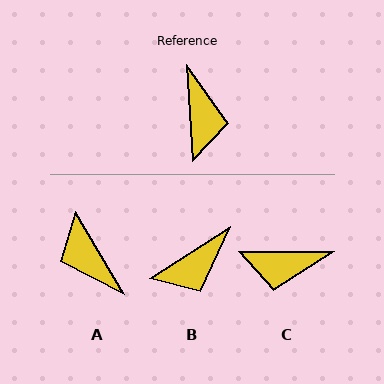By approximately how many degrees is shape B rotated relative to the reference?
Approximately 61 degrees clockwise.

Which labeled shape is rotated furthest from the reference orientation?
A, about 153 degrees away.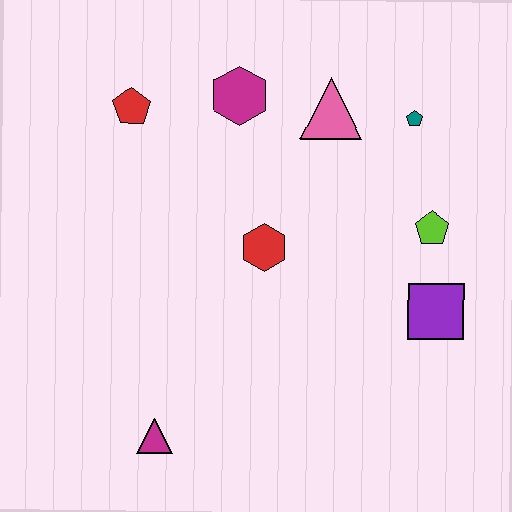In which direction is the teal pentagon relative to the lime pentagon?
The teal pentagon is above the lime pentagon.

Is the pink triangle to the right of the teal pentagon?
No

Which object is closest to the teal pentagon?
The pink triangle is closest to the teal pentagon.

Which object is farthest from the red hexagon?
The magenta triangle is farthest from the red hexagon.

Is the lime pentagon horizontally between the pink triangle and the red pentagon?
No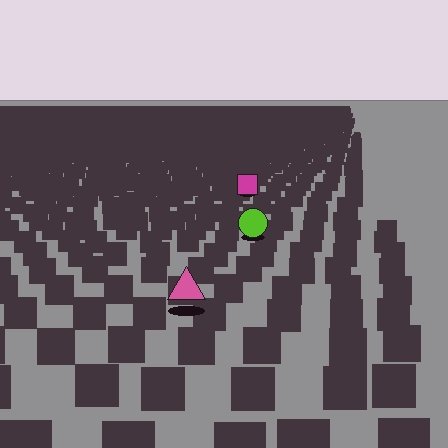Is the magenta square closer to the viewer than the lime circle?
No. The lime circle is closer — you can tell from the texture gradient: the ground texture is coarser near it.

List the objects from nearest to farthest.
From nearest to farthest: the pink triangle, the lime circle, the magenta square.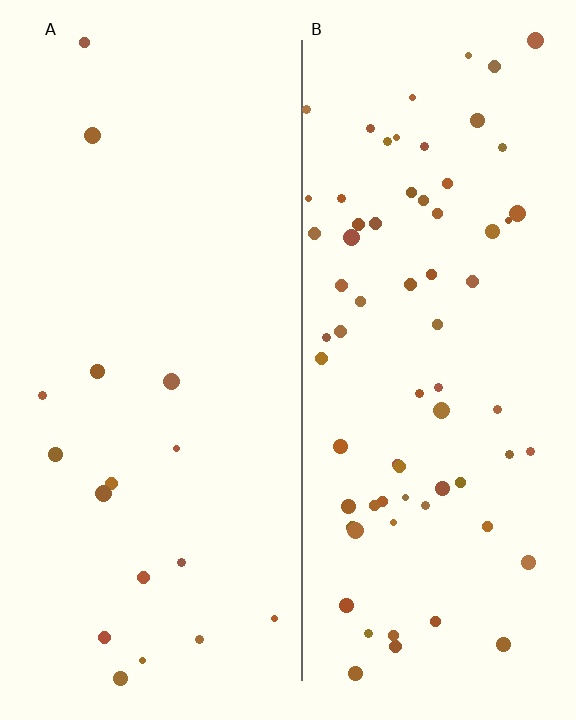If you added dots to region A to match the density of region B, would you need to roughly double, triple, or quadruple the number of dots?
Approximately quadruple.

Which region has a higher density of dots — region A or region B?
B (the right).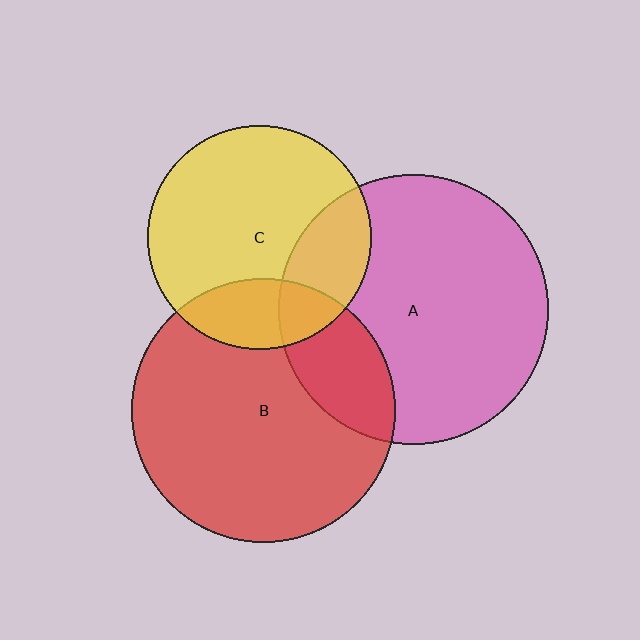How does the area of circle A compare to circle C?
Approximately 1.5 times.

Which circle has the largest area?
Circle A (pink).